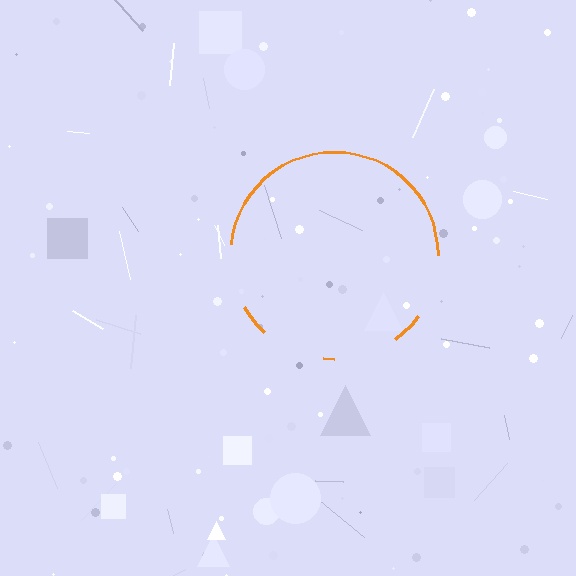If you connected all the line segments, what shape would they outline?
They would outline a circle.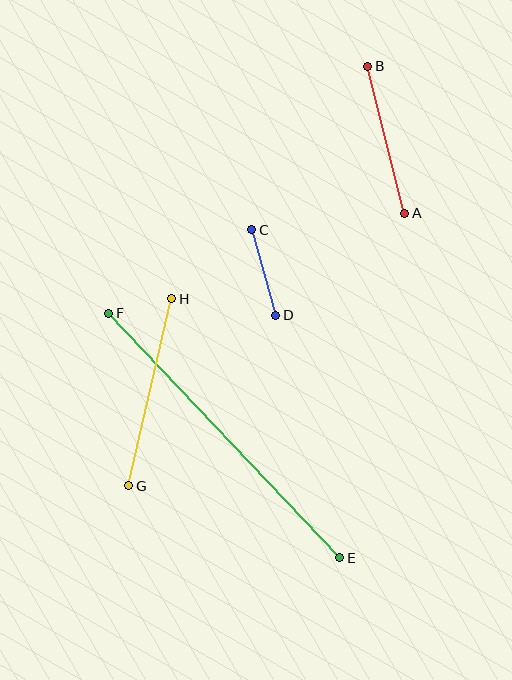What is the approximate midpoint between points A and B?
The midpoint is at approximately (386, 140) pixels.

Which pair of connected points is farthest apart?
Points E and F are farthest apart.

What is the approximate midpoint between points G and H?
The midpoint is at approximately (150, 392) pixels.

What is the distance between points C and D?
The distance is approximately 89 pixels.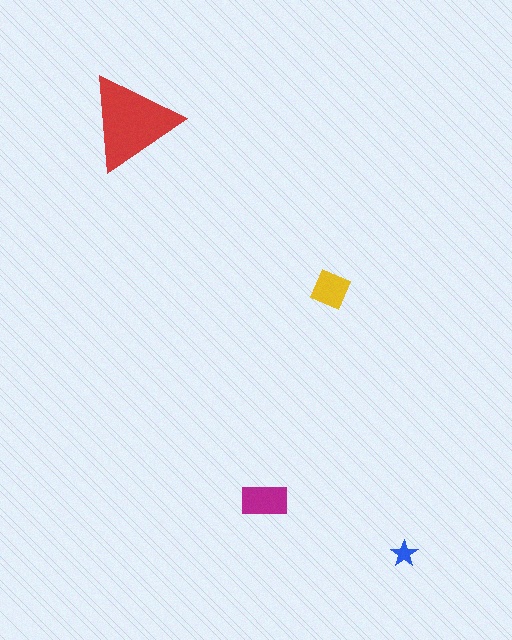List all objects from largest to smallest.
The red triangle, the magenta rectangle, the yellow diamond, the blue star.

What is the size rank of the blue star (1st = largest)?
4th.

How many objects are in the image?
There are 4 objects in the image.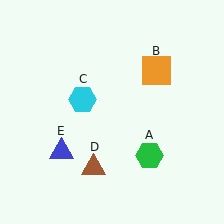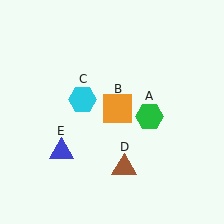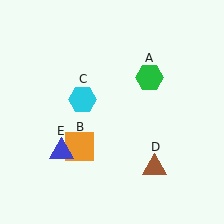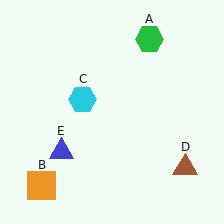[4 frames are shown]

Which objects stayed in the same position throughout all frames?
Cyan hexagon (object C) and blue triangle (object E) remained stationary.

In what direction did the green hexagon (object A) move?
The green hexagon (object A) moved up.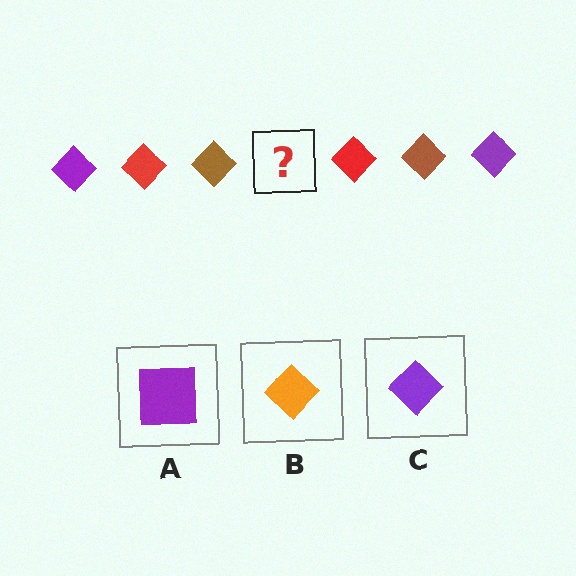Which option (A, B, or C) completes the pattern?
C.